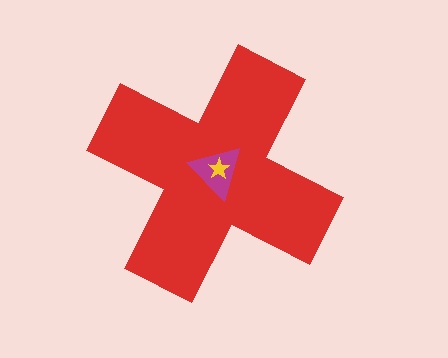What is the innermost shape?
The yellow star.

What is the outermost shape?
The red cross.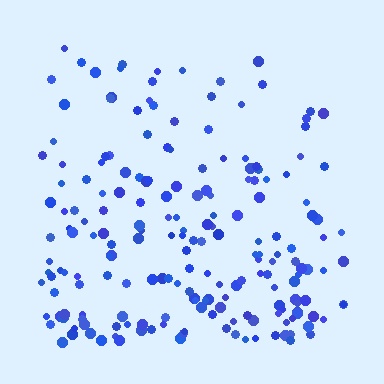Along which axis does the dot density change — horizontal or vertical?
Vertical.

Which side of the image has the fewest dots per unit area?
The top.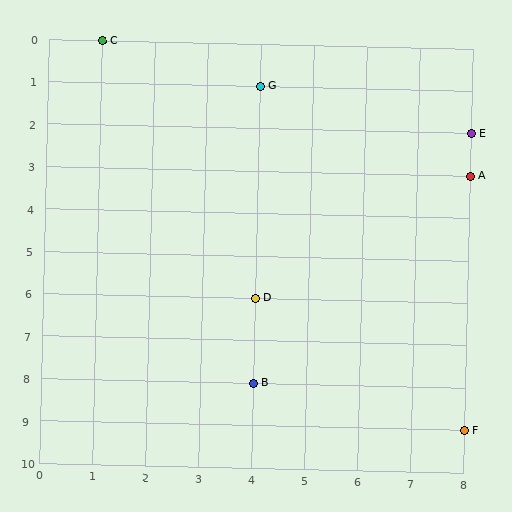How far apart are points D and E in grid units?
Points D and E are 4 columns and 4 rows apart (about 5.7 grid units diagonally).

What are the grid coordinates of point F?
Point F is at grid coordinates (8, 9).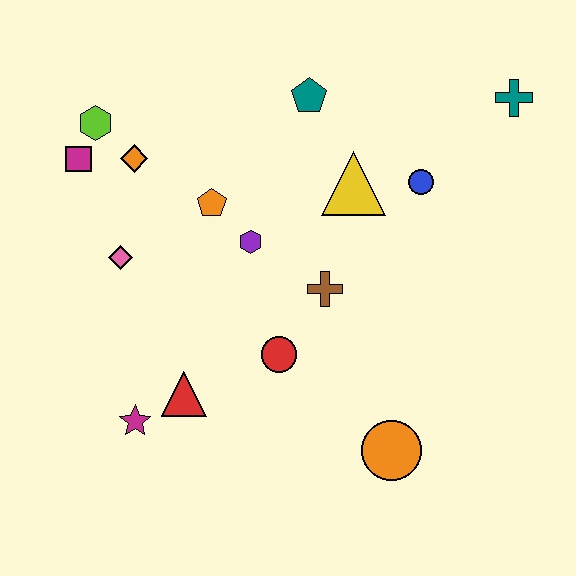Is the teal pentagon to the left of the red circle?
No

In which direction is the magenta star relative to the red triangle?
The magenta star is to the left of the red triangle.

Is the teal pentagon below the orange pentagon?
No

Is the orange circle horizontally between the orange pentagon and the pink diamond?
No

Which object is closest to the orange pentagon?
The purple hexagon is closest to the orange pentagon.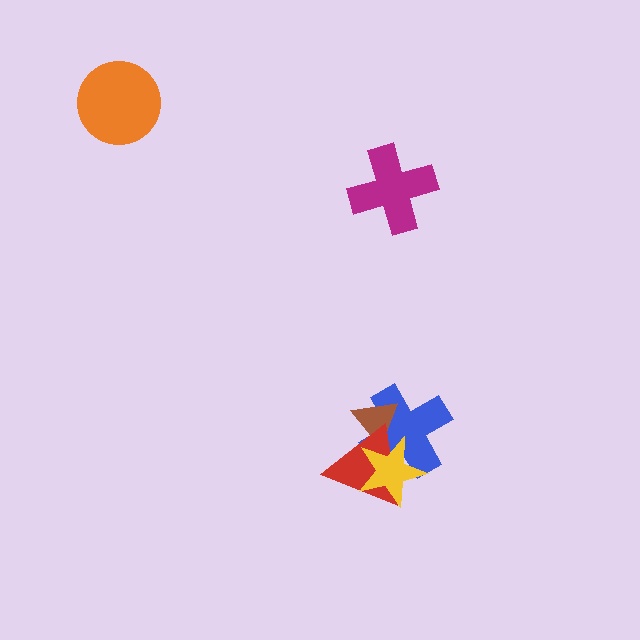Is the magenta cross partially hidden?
No, no other shape covers it.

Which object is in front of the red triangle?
The yellow star is in front of the red triangle.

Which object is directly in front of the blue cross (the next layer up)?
The brown triangle is directly in front of the blue cross.